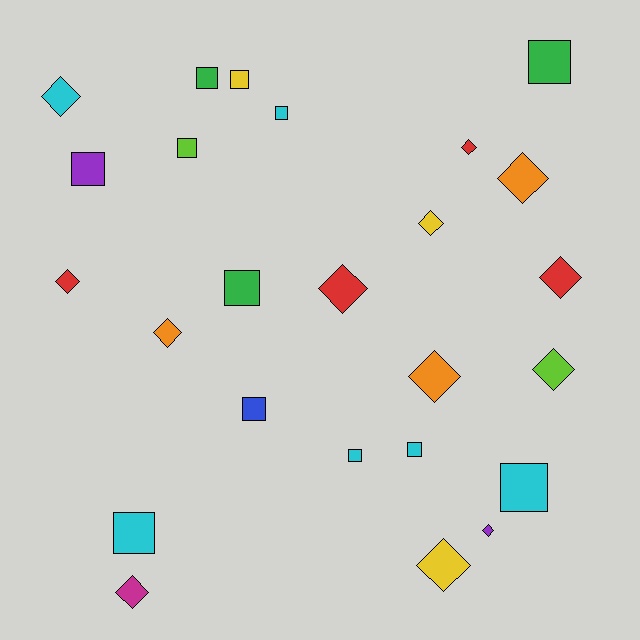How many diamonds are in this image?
There are 13 diamonds.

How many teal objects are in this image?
There are no teal objects.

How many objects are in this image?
There are 25 objects.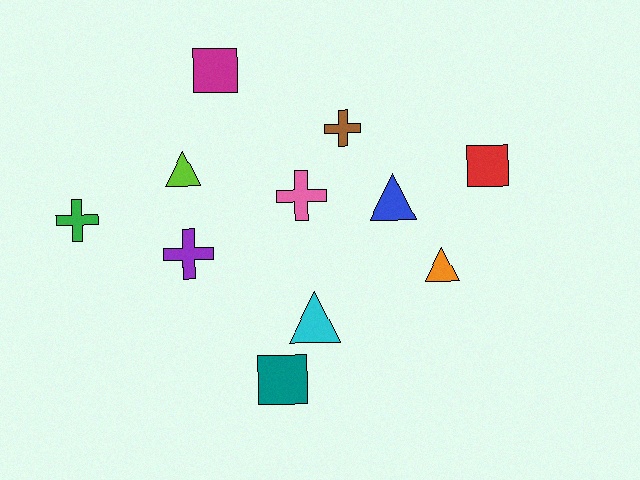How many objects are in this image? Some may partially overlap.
There are 11 objects.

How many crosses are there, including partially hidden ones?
There are 4 crosses.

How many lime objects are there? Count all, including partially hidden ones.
There is 1 lime object.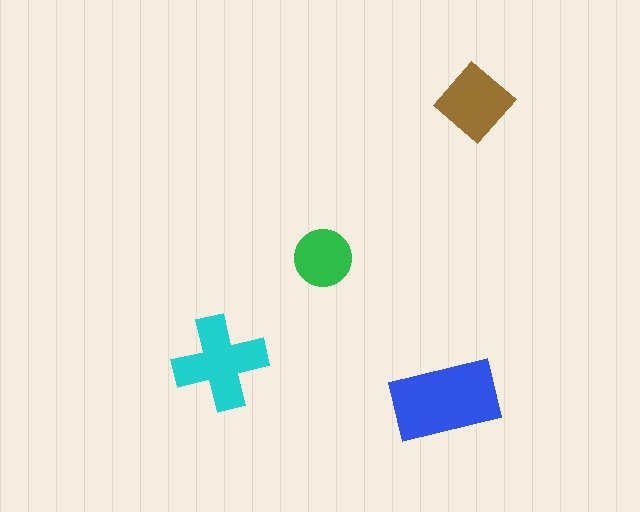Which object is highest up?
The brown diamond is topmost.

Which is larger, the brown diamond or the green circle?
The brown diamond.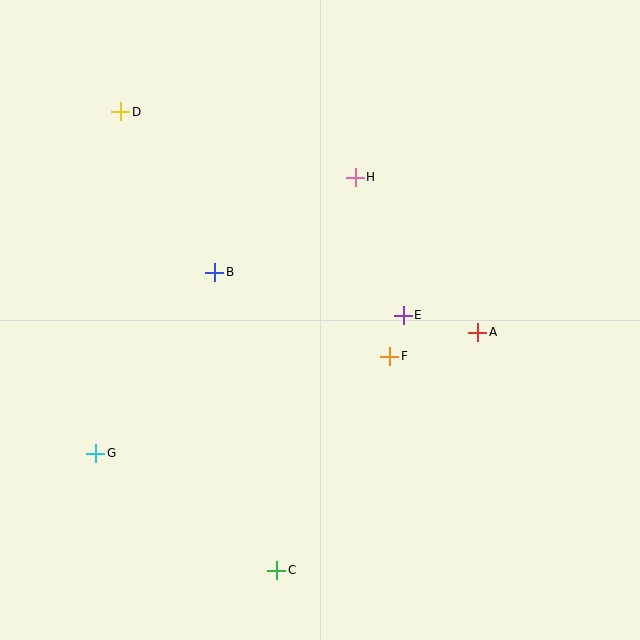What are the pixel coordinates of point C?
Point C is at (277, 570).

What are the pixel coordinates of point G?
Point G is at (96, 453).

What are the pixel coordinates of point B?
Point B is at (215, 272).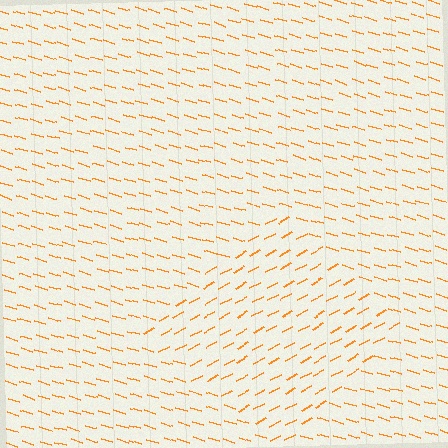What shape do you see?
I see a diamond.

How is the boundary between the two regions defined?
The boundary is defined purely by a change in line orientation (approximately 45 degrees difference). All lines are the same color and thickness.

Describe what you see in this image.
The image is filled with small orange line segments. A diamond region in the image has lines oriented differently from the surrounding lines, creating a visible texture boundary.